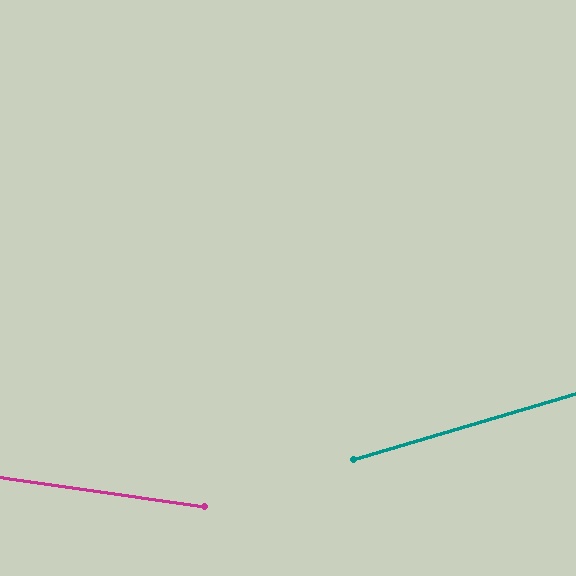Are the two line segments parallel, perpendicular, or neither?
Neither parallel nor perpendicular — they differ by about 25°.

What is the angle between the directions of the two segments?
Approximately 25 degrees.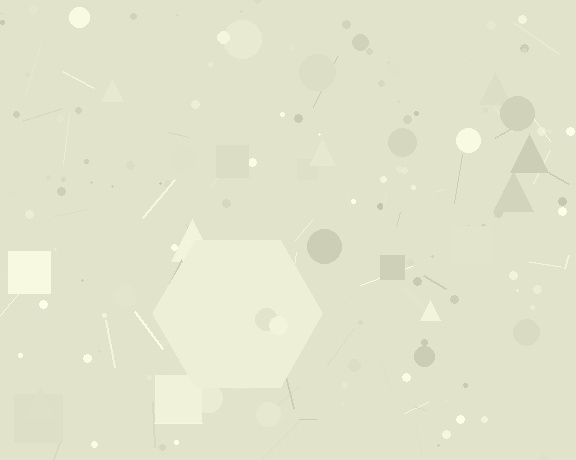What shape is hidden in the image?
A hexagon is hidden in the image.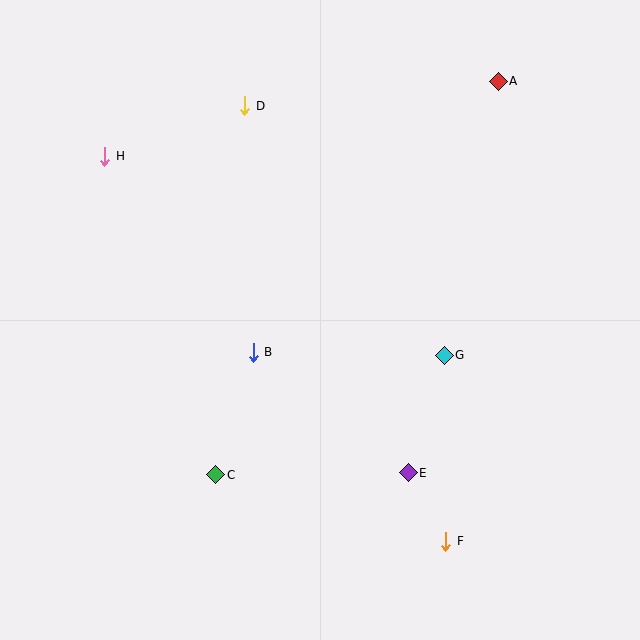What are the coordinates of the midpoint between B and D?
The midpoint between B and D is at (249, 229).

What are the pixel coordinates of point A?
Point A is at (498, 81).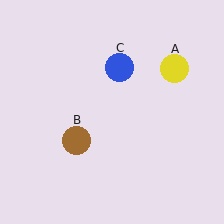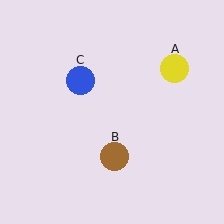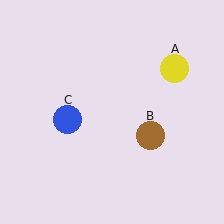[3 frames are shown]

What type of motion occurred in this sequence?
The brown circle (object B), blue circle (object C) rotated counterclockwise around the center of the scene.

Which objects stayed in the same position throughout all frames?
Yellow circle (object A) remained stationary.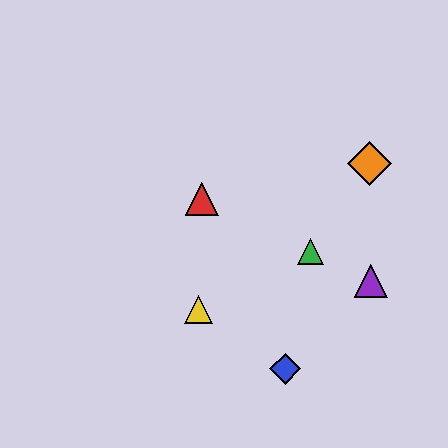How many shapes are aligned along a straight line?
3 shapes (the red triangle, the green triangle, the purple triangle) are aligned along a straight line.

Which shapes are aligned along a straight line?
The red triangle, the green triangle, the purple triangle are aligned along a straight line.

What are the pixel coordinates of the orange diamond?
The orange diamond is at (369, 164).